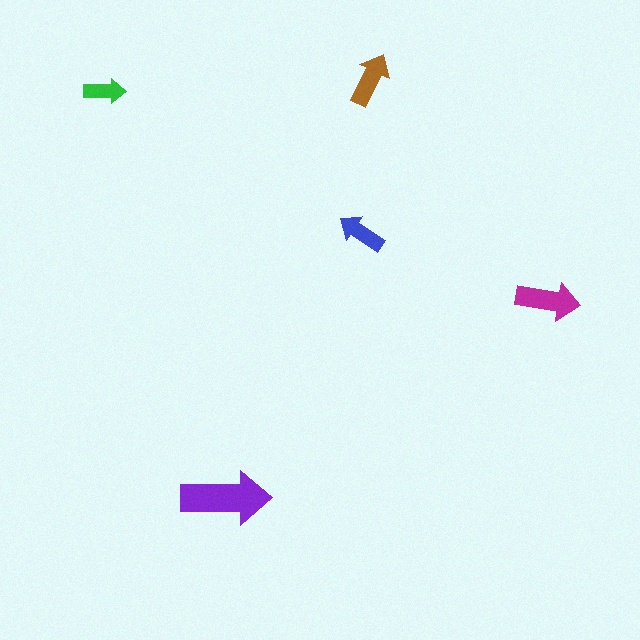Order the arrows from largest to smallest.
the purple one, the magenta one, the brown one, the blue one, the green one.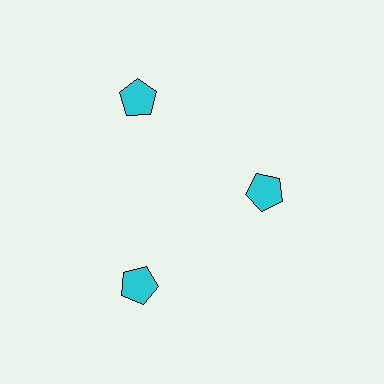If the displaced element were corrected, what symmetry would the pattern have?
It would have 3-fold rotational symmetry — the pattern would map onto itself every 120 degrees.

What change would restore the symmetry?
The symmetry would be restored by moving it outward, back onto the ring so that all 3 pentagons sit at equal angles and equal distance from the center.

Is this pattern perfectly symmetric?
No. The 3 cyan pentagons are arranged in a ring, but one element near the 3 o'clock position is pulled inward toward the center, breaking the 3-fold rotational symmetry.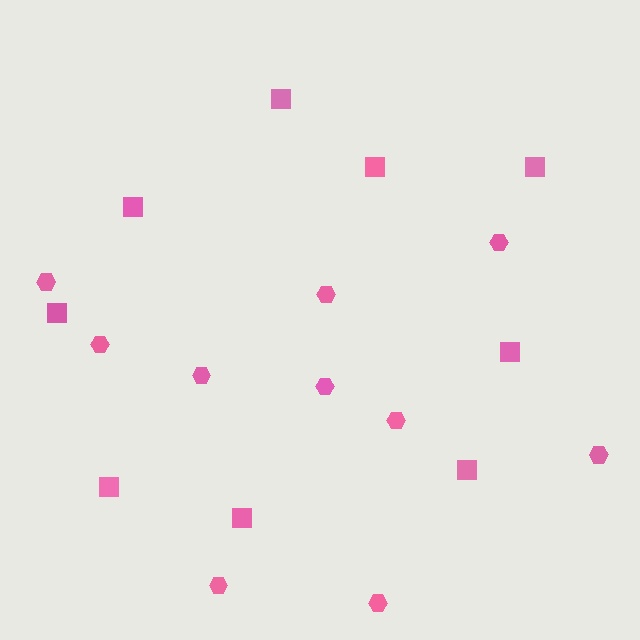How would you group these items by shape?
There are 2 groups: one group of squares (9) and one group of hexagons (10).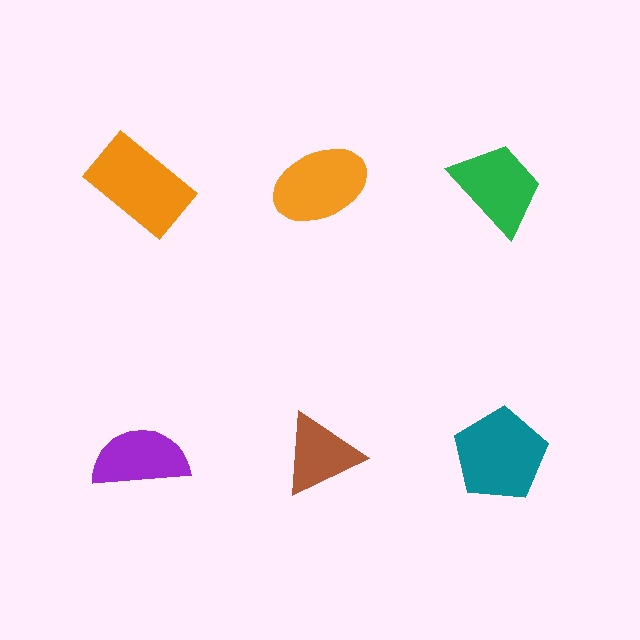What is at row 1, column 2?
An orange ellipse.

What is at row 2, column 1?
A purple semicircle.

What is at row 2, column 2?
A brown triangle.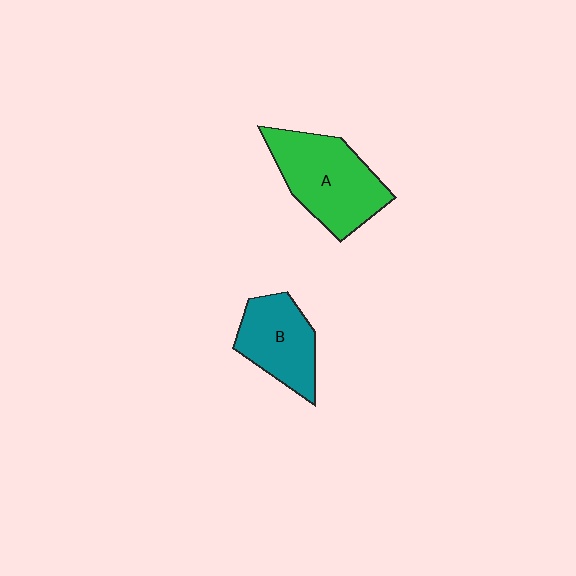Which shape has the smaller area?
Shape B (teal).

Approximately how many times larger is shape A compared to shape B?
Approximately 1.4 times.